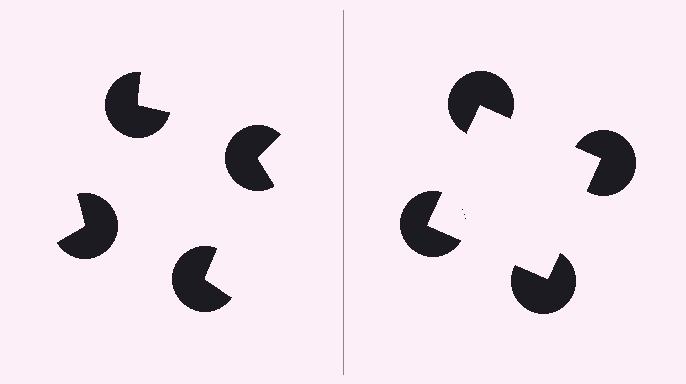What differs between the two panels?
The pac-man discs are positioned identically on both sides; only the wedge orientations differ. On the right they align to a square; on the left they are misaligned.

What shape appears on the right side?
An illusory square.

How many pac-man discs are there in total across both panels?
8 — 4 on each side.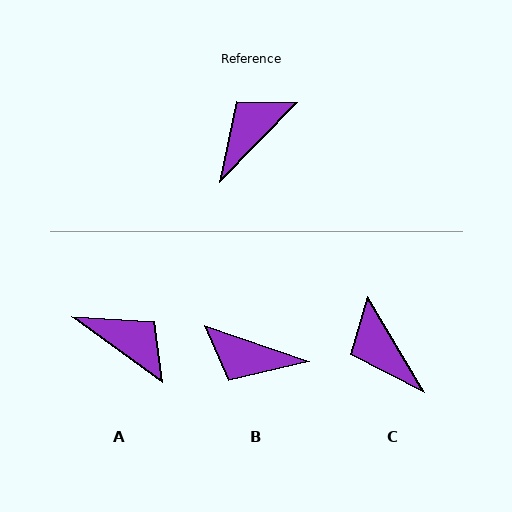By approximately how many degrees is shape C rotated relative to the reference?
Approximately 75 degrees counter-clockwise.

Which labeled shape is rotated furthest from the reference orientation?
B, about 115 degrees away.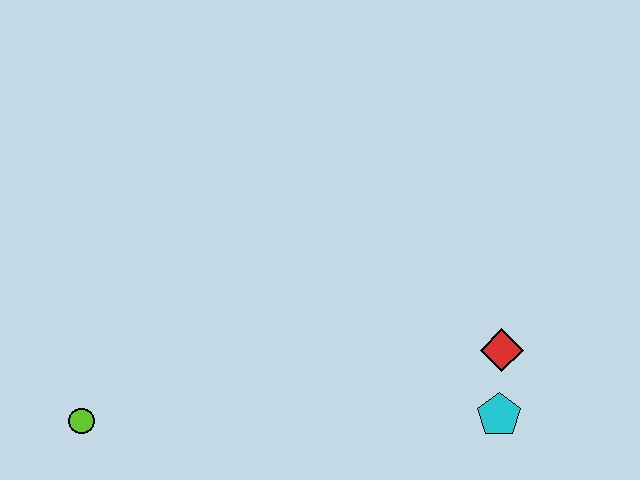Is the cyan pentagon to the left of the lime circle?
No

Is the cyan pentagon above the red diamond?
No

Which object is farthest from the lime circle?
The red diamond is farthest from the lime circle.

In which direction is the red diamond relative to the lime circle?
The red diamond is to the right of the lime circle.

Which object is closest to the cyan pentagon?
The red diamond is closest to the cyan pentagon.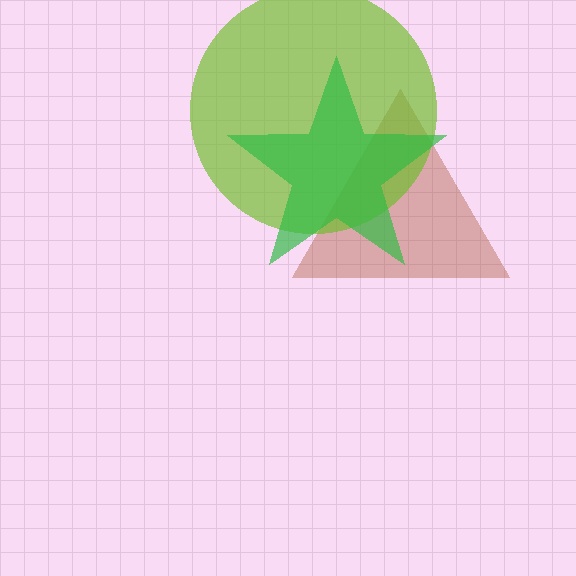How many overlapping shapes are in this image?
There are 3 overlapping shapes in the image.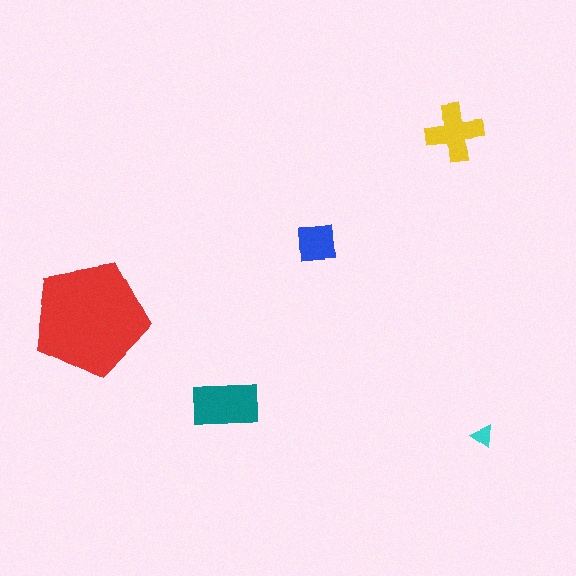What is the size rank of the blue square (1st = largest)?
4th.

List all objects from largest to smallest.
The red pentagon, the teal rectangle, the yellow cross, the blue square, the cyan triangle.